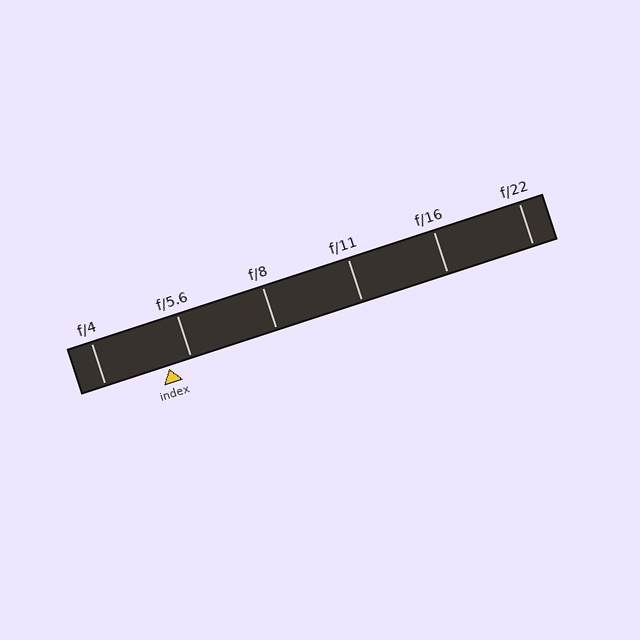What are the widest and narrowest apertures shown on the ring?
The widest aperture shown is f/4 and the narrowest is f/22.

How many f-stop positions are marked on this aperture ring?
There are 6 f-stop positions marked.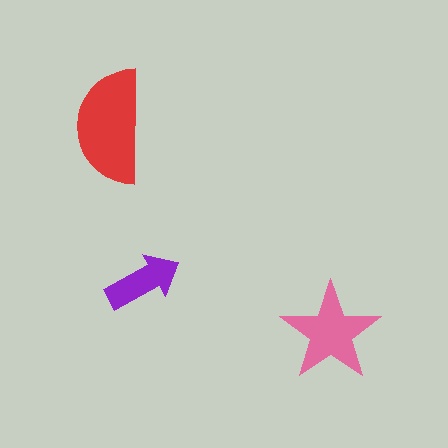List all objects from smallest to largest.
The purple arrow, the pink star, the red semicircle.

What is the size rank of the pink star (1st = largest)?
2nd.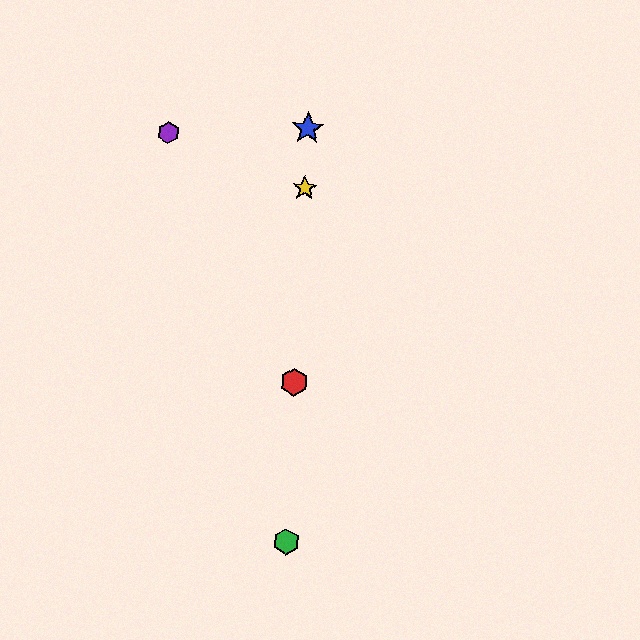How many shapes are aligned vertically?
4 shapes (the red hexagon, the blue star, the green hexagon, the yellow star) are aligned vertically.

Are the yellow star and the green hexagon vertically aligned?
Yes, both are at x≈305.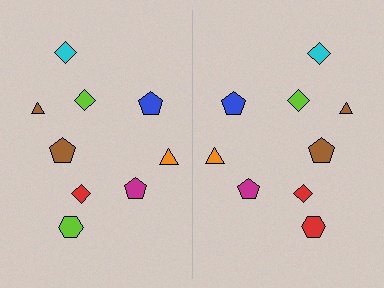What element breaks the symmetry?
The red hexagon on the right side breaks the symmetry — its mirror counterpart is lime.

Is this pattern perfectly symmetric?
No, the pattern is not perfectly symmetric. The red hexagon on the right side breaks the symmetry — its mirror counterpart is lime.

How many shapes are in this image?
There are 18 shapes in this image.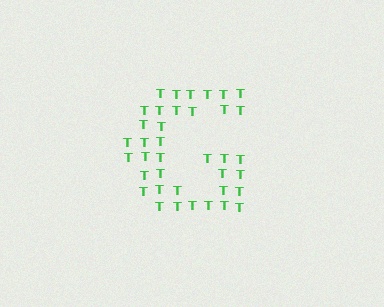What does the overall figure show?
The overall figure shows the letter G.